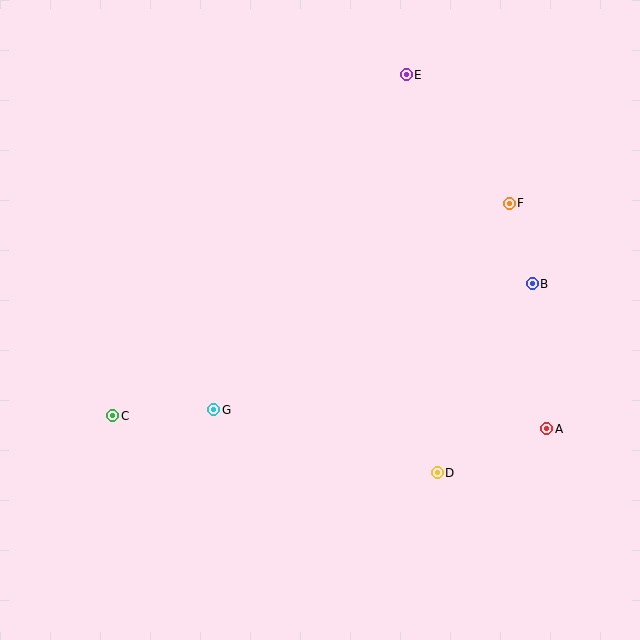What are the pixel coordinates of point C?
Point C is at (113, 416).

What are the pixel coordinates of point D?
Point D is at (437, 473).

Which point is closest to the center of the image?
Point G at (214, 410) is closest to the center.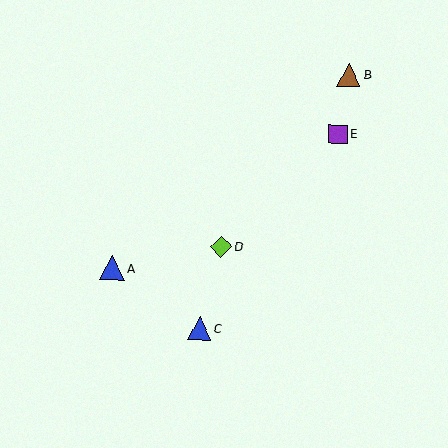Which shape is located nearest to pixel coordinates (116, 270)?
The blue triangle (labeled A) at (112, 268) is nearest to that location.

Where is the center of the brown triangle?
The center of the brown triangle is at (349, 75).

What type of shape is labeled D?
Shape D is a lime diamond.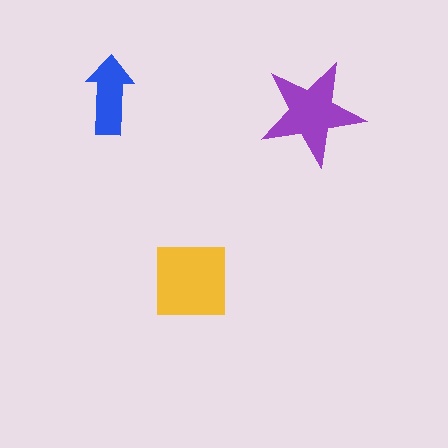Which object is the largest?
The yellow square.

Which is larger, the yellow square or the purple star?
The yellow square.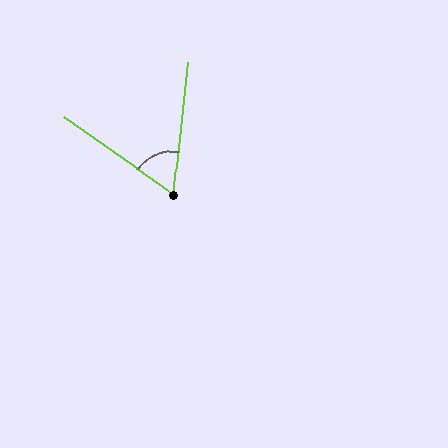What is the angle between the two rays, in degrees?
Approximately 61 degrees.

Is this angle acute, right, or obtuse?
It is acute.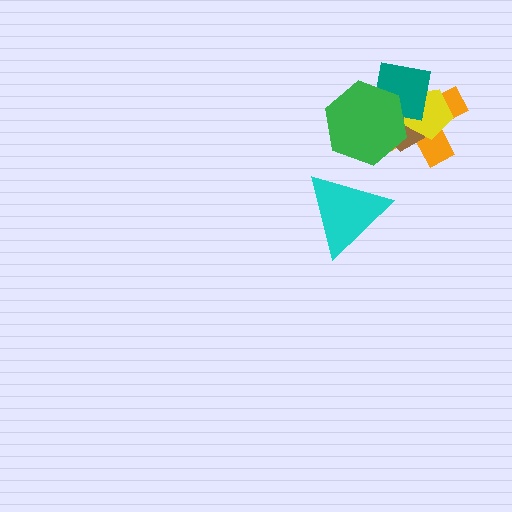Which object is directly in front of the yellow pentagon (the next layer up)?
The teal square is directly in front of the yellow pentagon.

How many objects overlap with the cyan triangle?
0 objects overlap with the cyan triangle.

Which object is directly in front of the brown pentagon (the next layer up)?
The yellow pentagon is directly in front of the brown pentagon.